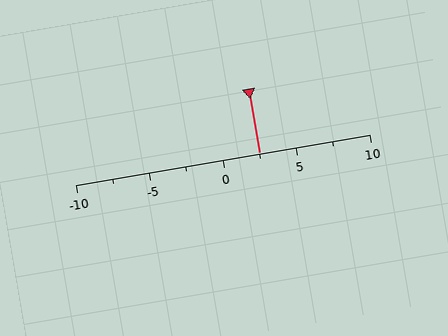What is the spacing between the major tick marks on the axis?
The major ticks are spaced 5 apart.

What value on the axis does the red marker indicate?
The marker indicates approximately 2.5.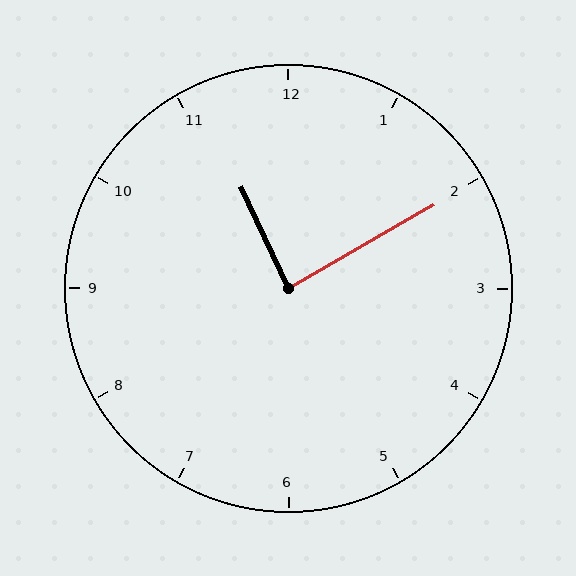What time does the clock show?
11:10.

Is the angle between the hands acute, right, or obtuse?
It is right.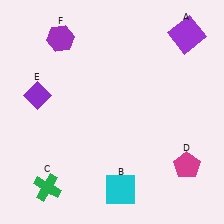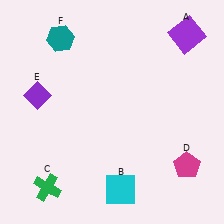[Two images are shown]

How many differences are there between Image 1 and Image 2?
There is 1 difference between the two images.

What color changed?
The hexagon (F) changed from purple in Image 1 to teal in Image 2.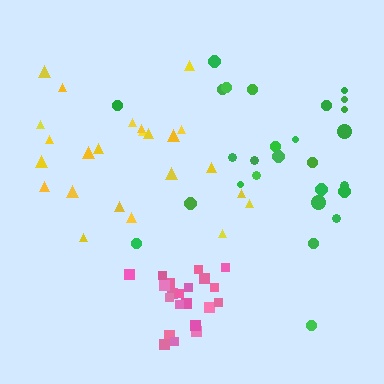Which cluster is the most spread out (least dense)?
Yellow.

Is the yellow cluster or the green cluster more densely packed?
Green.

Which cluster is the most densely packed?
Pink.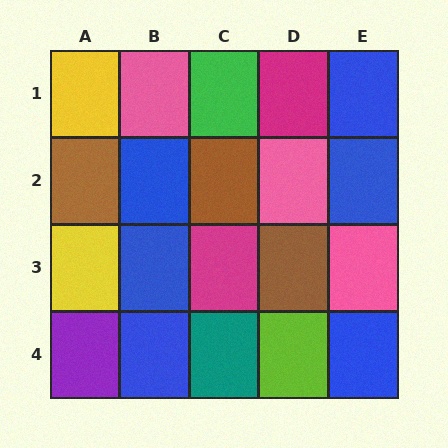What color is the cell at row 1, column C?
Green.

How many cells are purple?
1 cell is purple.